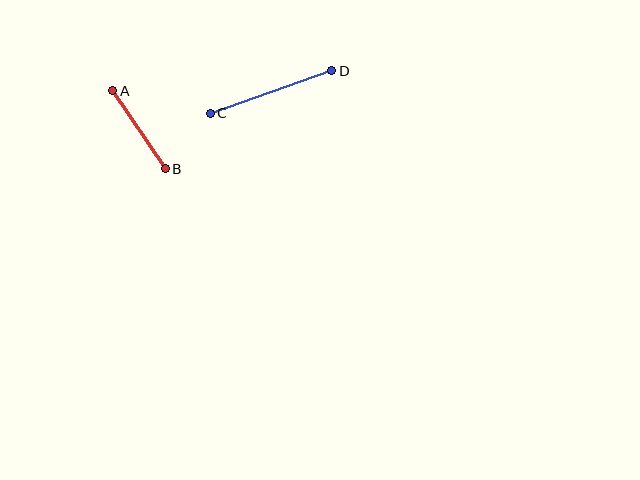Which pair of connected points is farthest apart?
Points C and D are farthest apart.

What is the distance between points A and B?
The distance is approximately 94 pixels.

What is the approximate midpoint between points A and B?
The midpoint is at approximately (139, 130) pixels.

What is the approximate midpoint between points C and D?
The midpoint is at approximately (271, 92) pixels.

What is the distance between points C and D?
The distance is approximately 129 pixels.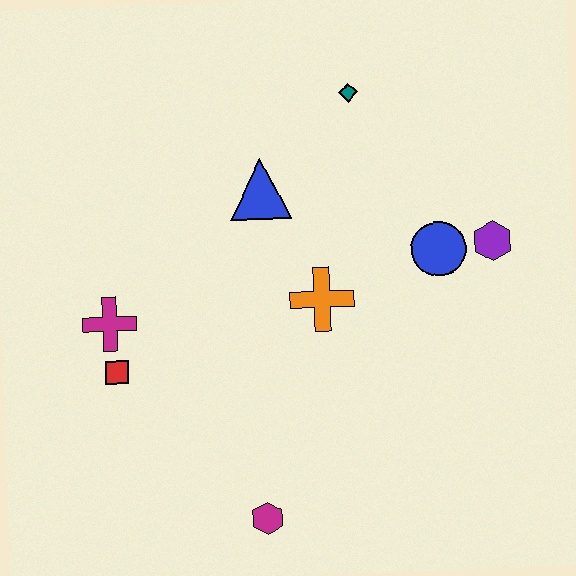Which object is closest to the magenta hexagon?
The red square is closest to the magenta hexagon.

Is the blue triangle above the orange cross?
Yes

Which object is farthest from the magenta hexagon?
The teal diamond is farthest from the magenta hexagon.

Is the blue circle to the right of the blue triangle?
Yes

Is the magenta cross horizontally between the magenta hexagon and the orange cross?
No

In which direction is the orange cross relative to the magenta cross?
The orange cross is to the right of the magenta cross.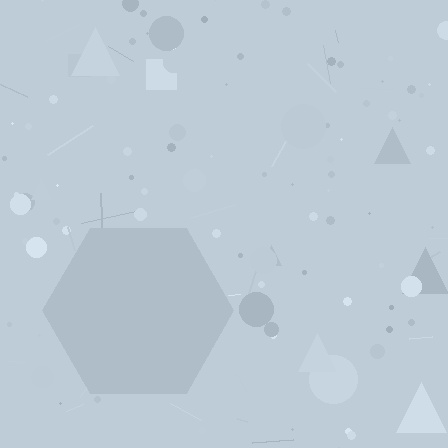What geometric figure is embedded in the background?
A hexagon is embedded in the background.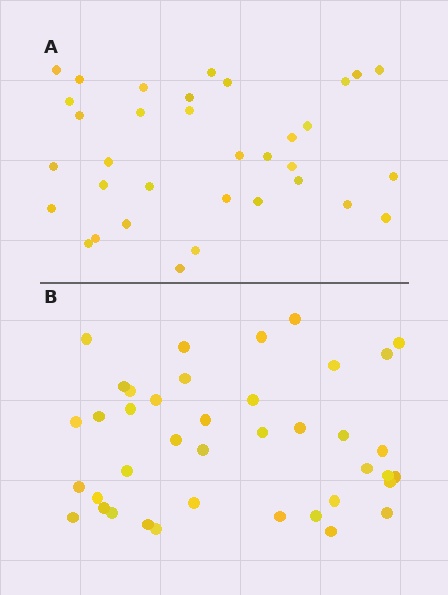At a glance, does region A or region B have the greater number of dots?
Region B (the bottom region) has more dots.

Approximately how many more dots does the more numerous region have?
Region B has about 6 more dots than region A.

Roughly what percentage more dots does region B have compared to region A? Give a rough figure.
About 20% more.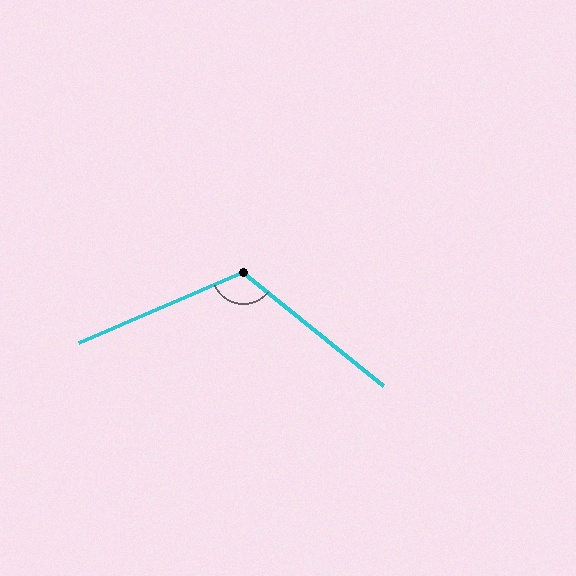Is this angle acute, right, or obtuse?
It is obtuse.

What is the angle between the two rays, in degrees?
Approximately 118 degrees.